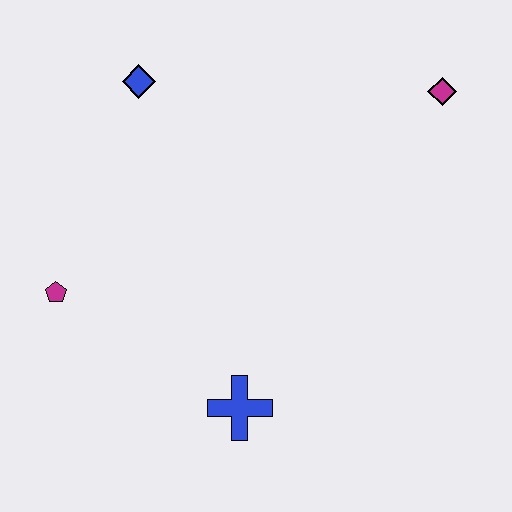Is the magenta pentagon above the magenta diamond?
No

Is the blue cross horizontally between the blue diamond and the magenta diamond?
Yes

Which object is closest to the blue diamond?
The magenta pentagon is closest to the blue diamond.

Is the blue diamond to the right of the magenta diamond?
No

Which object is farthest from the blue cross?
The magenta diamond is farthest from the blue cross.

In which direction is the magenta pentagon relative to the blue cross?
The magenta pentagon is to the left of the blue cross.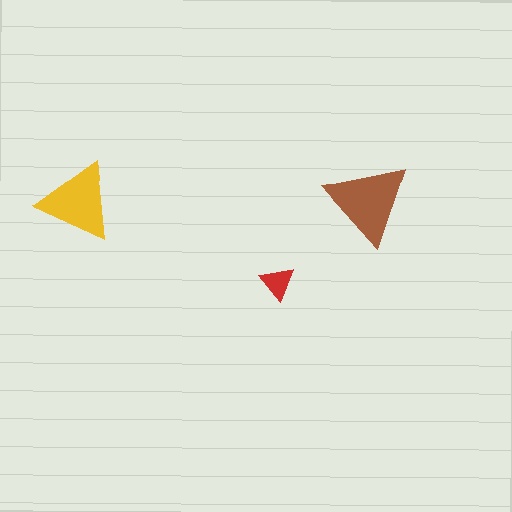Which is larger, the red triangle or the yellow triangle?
The yellow one.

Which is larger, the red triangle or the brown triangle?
The brown one.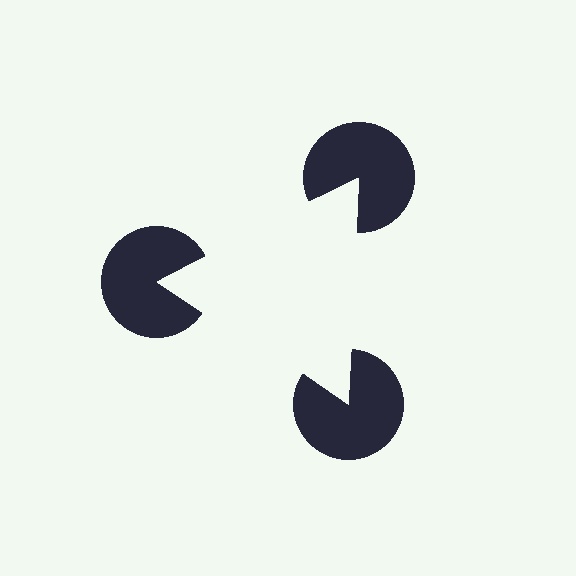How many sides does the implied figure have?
3 sides.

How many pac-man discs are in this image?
There are 3 — one at each vertex of the illusory triangle.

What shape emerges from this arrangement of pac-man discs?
An illusory triangle — its edges are inferred from the aligned wedge cuts in the pac-man discs, not physically drawn.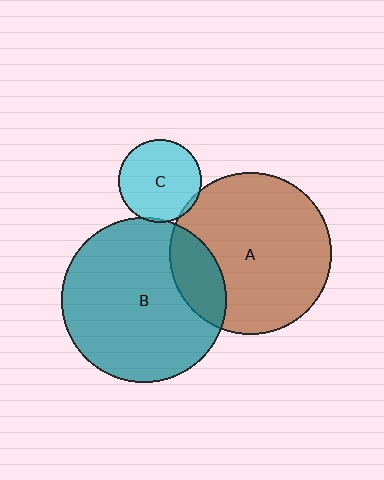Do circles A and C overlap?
Yes.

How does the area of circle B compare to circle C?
Approximately 3.9 times.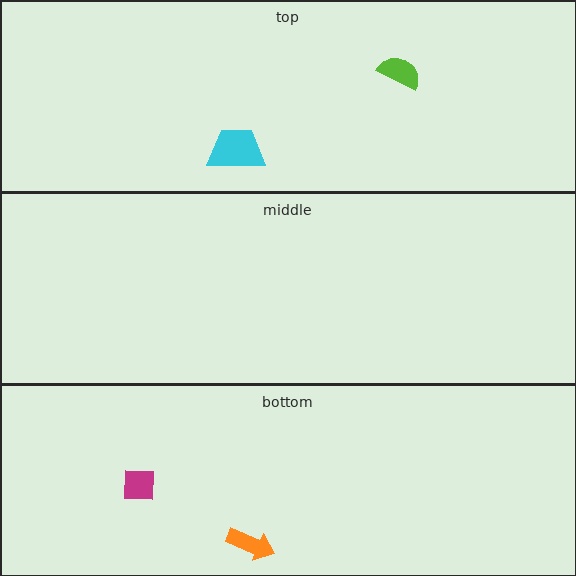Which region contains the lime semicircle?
The top region.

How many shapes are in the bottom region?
2.